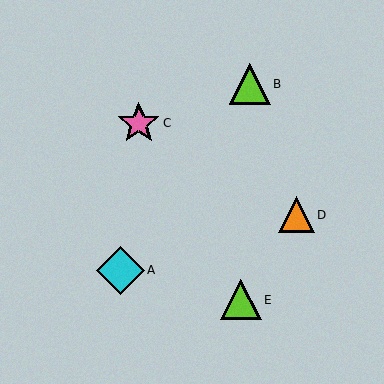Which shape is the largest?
The cyan diamond (labeled A) is the largest.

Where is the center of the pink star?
The center of the pink star is at (139, 123).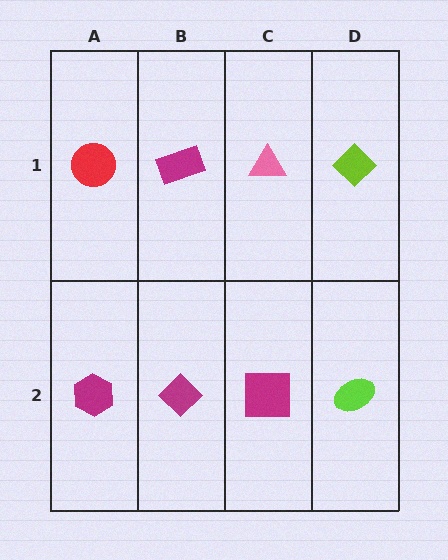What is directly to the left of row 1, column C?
A magenta rectangle.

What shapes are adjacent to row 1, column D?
A lime ellipse (row 2, column D), a pink triangle (row 1, column C).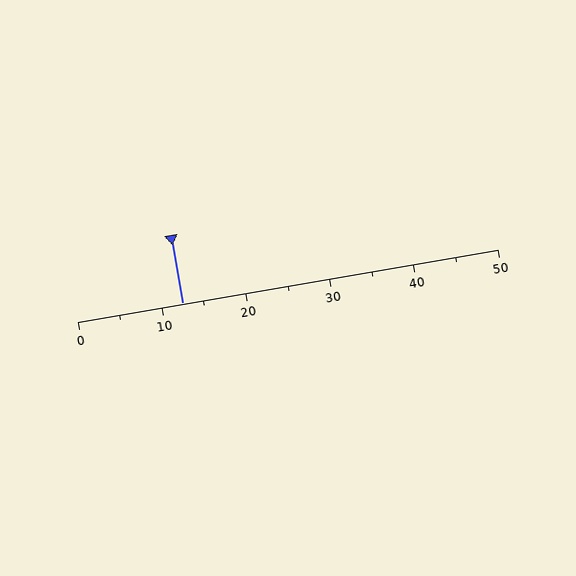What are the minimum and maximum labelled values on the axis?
The axis runs from 0 to 50.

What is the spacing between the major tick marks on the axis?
The major ticks are spaced 10 apart.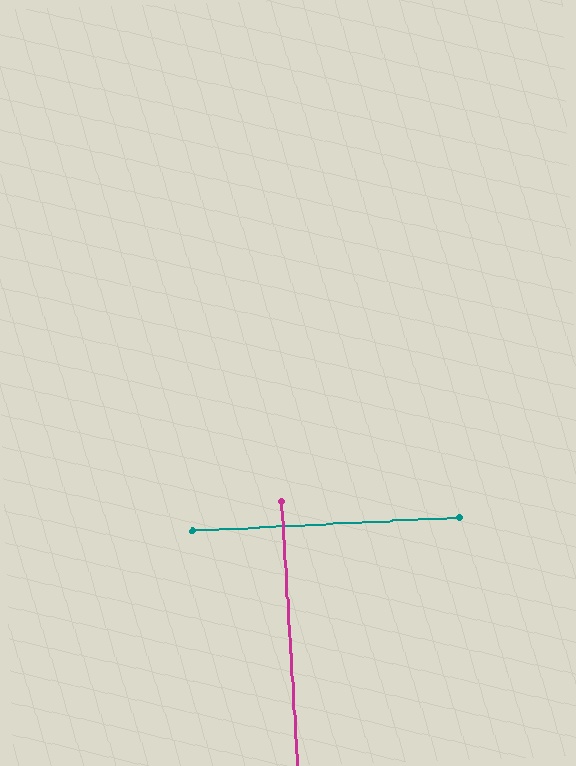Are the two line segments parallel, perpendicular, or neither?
Perpendicular — they meet at approximately 89°.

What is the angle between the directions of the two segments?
Approximately 89 degrees.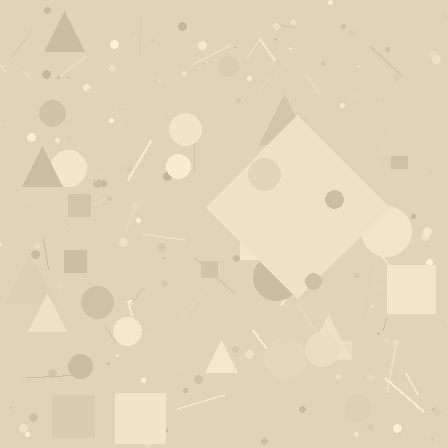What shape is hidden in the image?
A diamond is hidden in the image.